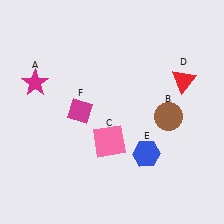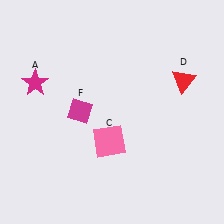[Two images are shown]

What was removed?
The blue hexagon (E), the brown circle (B) were removed in Image 2.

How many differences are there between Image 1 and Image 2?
There are 2 differences between the two images.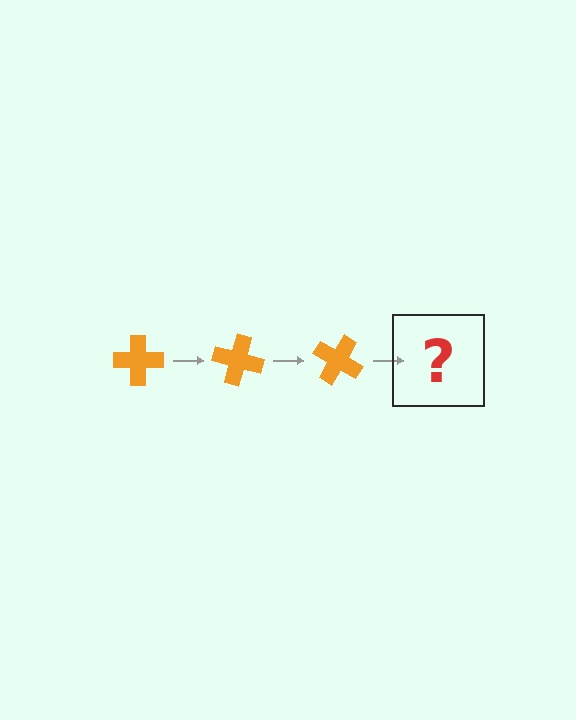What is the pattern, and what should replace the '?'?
The pattern is that the cross rotates 15 degrees each step. The '?' should be an orange cross rotated 45 degrees.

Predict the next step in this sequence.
The next step is an orange cross rotated 45 degrees.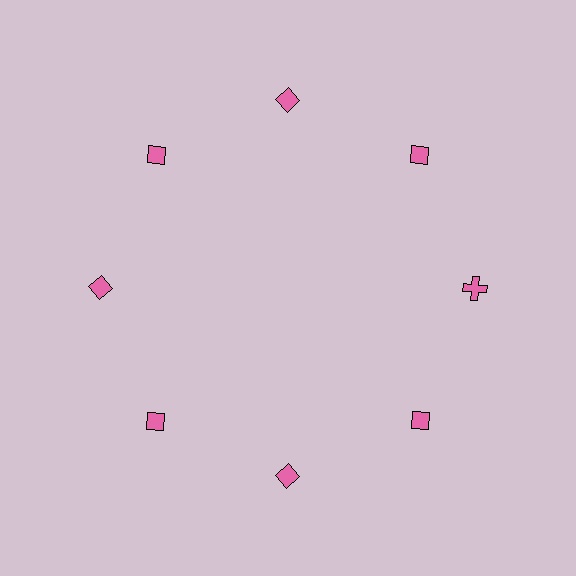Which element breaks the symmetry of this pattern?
The pink cross at roughly the 3 o'clock position breaks the symmetry. All other shapes are pink diamonds.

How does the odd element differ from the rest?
It has a different shape: cross instead of diamond.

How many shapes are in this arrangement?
There are 8 shapes arranged in a ring pattern.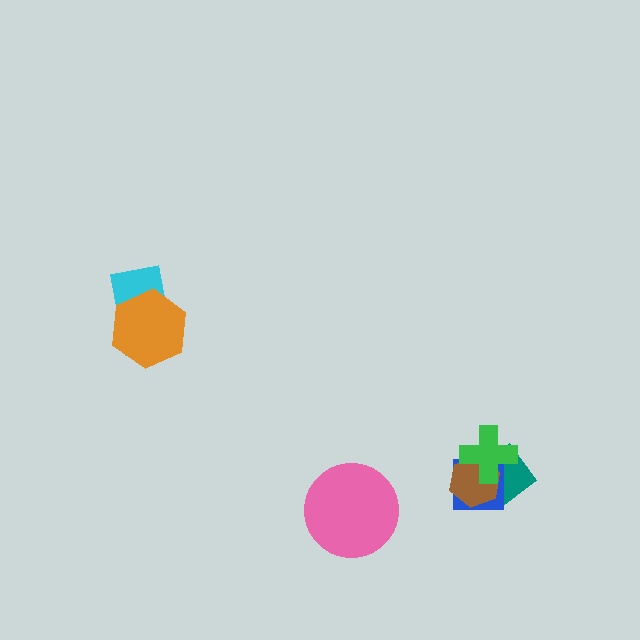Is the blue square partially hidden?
Yes, it is partially covered by another shape.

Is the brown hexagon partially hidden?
Yes, it is partially covered by another shape.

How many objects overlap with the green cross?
3 objects overlap with the green cross.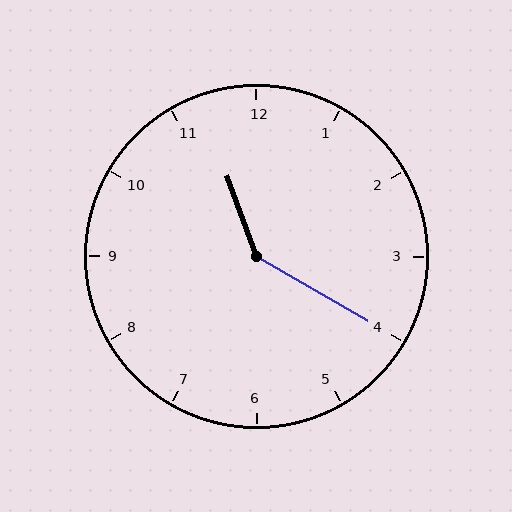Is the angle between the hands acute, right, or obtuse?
It is obtuse.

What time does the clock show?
11:20.